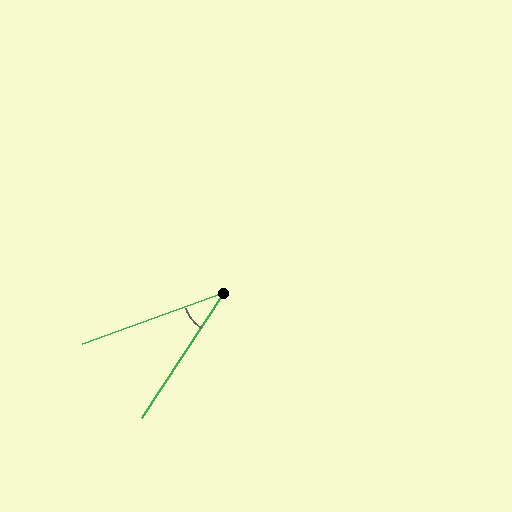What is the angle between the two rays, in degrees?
Approximately 37 degrees.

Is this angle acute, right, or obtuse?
It is acute.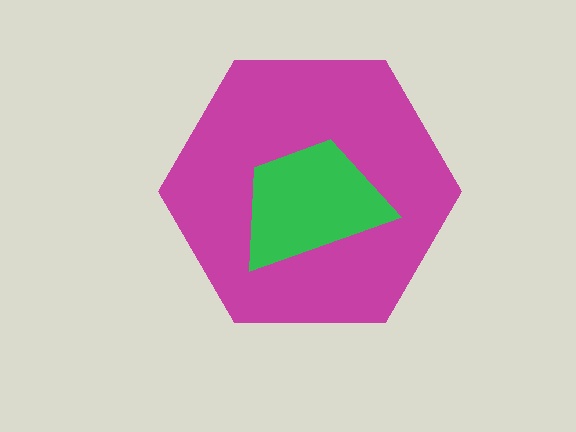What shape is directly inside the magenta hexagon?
The green trapezoid.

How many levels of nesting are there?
2.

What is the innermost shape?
The green trapezoid.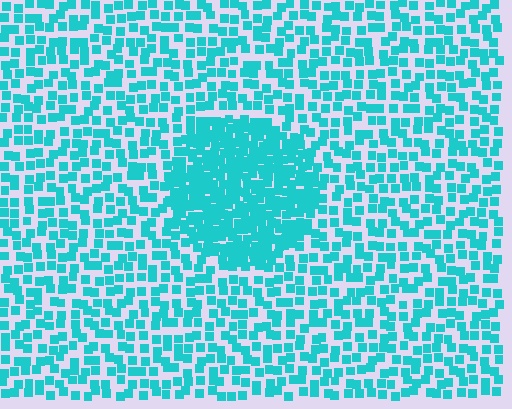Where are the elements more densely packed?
The elements are more densely packed inside the circle boundary.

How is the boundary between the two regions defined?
The boundary is defined by a change in element density (approximately 2.1x ratio). All elements are the same color, size, and shape.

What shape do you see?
I see a circle.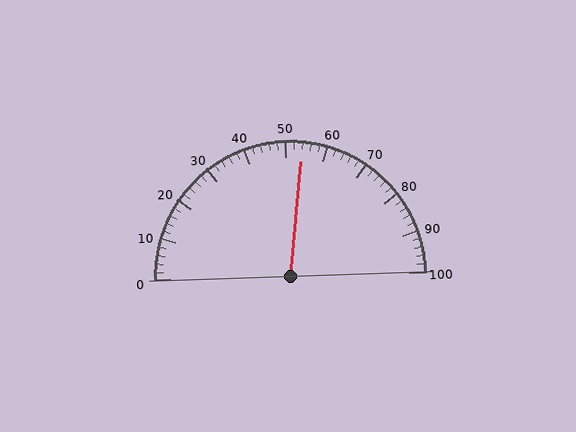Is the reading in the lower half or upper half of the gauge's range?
The reading is in the upper half of the range (0 to 100).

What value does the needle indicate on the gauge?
The needle indicates approximately 54.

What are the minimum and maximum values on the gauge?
The gauge ranges from 0 to 100.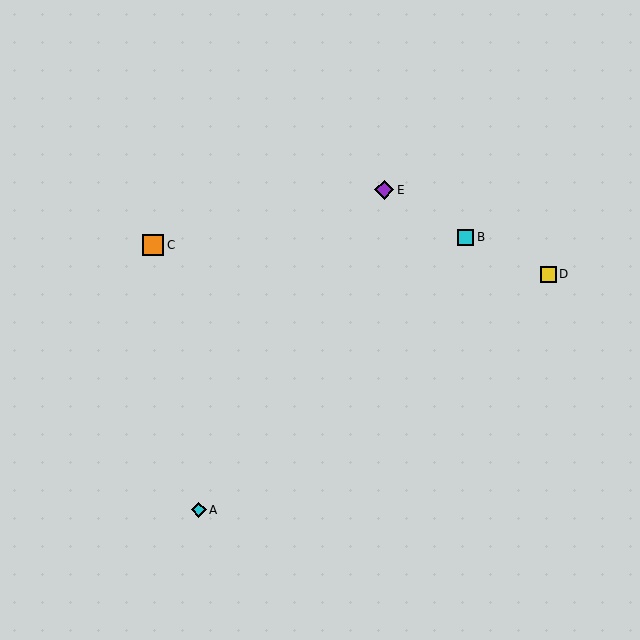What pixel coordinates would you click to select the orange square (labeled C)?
Click at (153, 245) to select the orange square C.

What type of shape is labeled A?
Shape A is a cyan diamond.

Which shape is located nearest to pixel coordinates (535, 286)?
The yellow square (labeled D) at (548, 274) is nearest to that location.